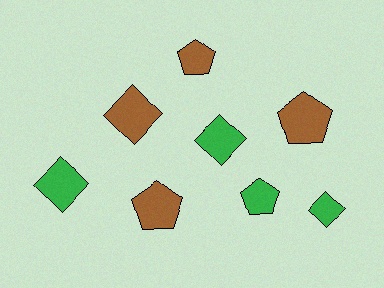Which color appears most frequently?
Green, with 4 objects.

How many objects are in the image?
There are 8 objects.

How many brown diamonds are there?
There is 1 brown diamond.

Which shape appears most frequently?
Pentagon, with 4 objects.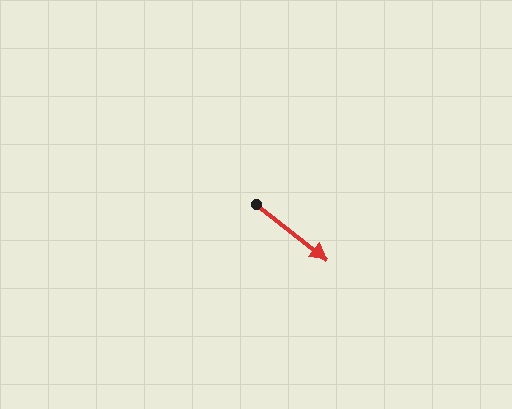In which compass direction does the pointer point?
Southeast.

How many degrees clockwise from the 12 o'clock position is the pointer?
Approximately 128 degrees.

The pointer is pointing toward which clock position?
Roughly 4 o'clock.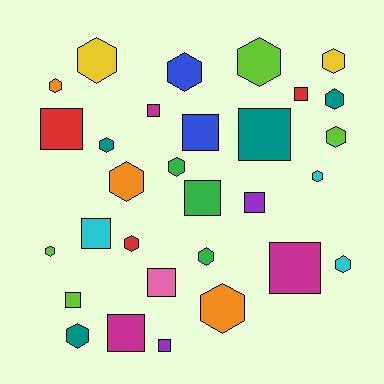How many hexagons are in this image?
There are 17 hexagons.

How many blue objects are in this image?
There are 2 blue objects.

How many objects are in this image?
There are 30 objects.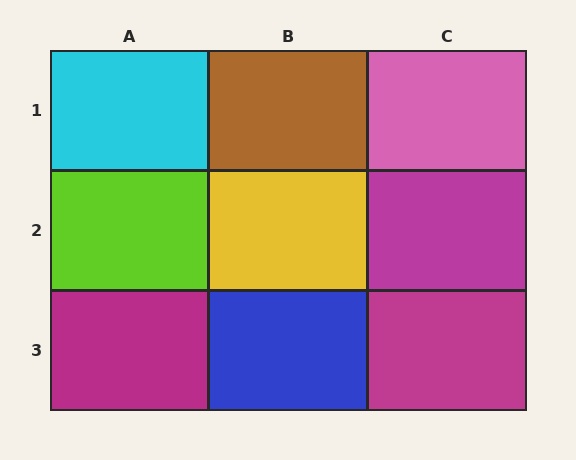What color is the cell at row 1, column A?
Cyan.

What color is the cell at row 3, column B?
Blue.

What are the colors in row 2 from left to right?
Lime, yellow, magenta.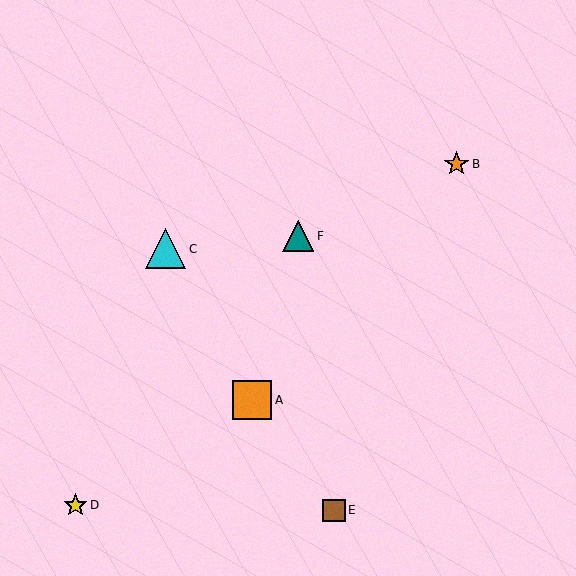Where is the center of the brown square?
The center of the brown square is at (334, 510).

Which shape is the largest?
The cyan triangle (labeled C) is the largest.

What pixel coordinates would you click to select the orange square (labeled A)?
Click at (252, 400) to select the orange square A.